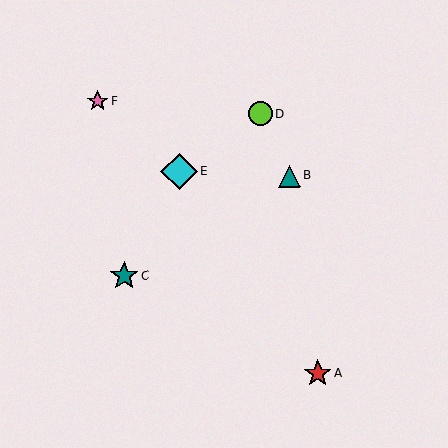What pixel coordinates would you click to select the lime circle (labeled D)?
Click at (261, 113) to select the lime circle D.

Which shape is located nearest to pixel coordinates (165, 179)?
The cyan diamond (labeled E) at (179, 171) is nearest to that location.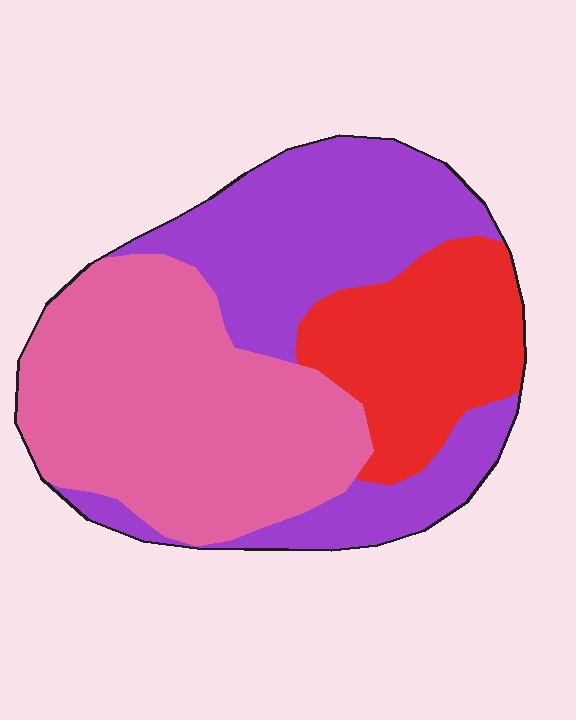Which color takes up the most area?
Pink, at roughly 40%.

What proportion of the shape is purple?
Purple takes up about three eighths (3/8) of the shape.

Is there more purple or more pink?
Pink.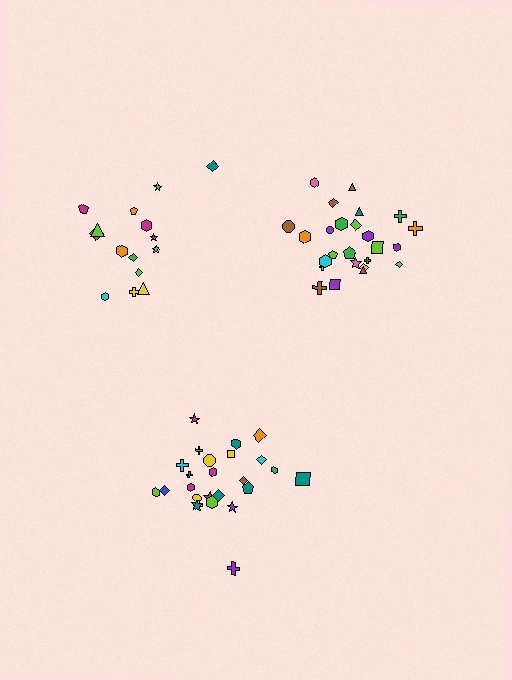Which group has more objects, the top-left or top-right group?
The top-right group.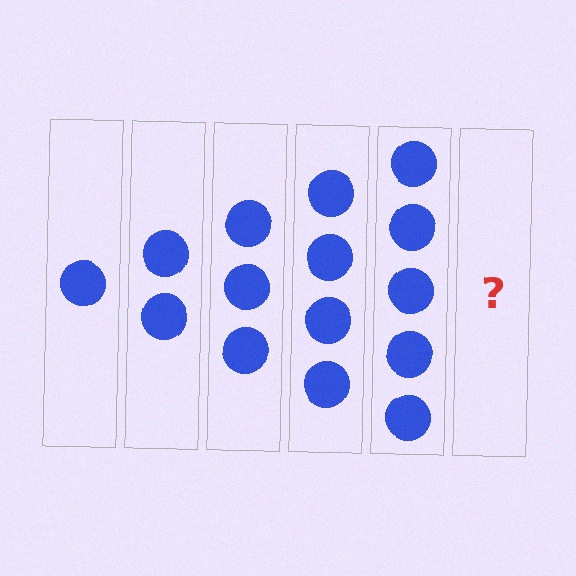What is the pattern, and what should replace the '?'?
The pattern is that each step adds one more circle. The '?' should be 6 circles.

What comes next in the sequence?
The next element should be 6 circles.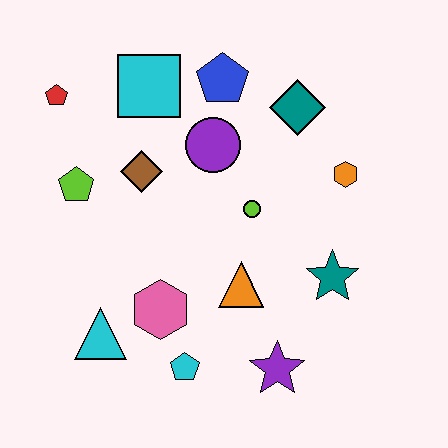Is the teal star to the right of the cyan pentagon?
Yes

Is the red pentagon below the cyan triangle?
No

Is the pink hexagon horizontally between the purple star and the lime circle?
No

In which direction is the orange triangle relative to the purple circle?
The orange triangle is below the purple circle.